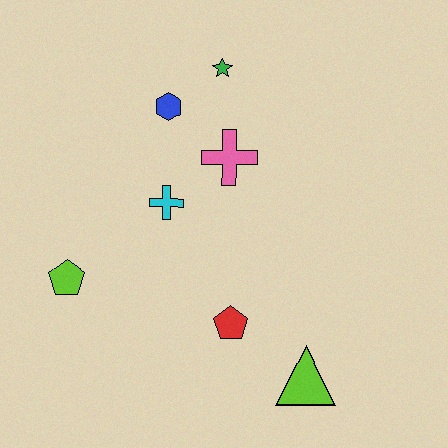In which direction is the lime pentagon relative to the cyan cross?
The lime pentagon is to the left of the cyan cross.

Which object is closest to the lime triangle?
The red pentagon is closest to the lime triangle.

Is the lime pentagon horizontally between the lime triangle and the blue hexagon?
No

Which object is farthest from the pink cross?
The lime triangle is farthest from the pink cross.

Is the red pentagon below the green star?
Yes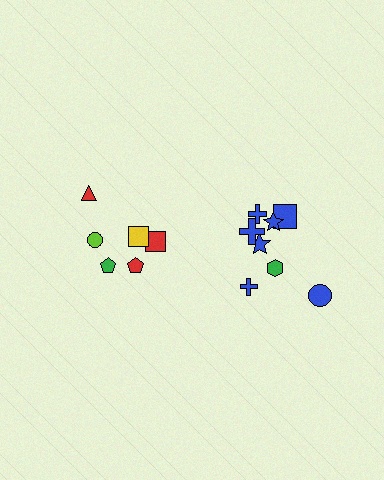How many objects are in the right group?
There are 8 objects.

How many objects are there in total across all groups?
There are 14 objects.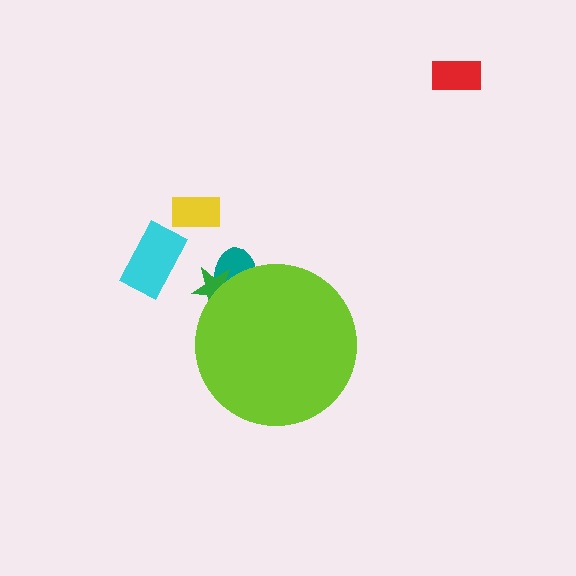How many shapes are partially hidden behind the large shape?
2 shapes are partially hidden.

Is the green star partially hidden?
Yes, the green star is partially hidden behind the lime circle.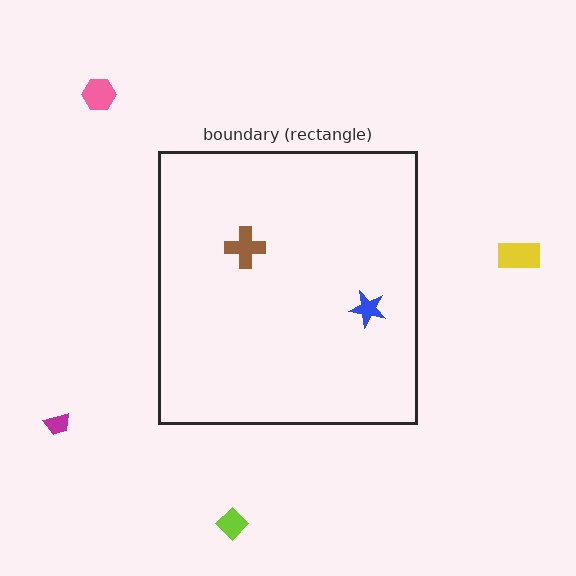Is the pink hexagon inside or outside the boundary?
Outside.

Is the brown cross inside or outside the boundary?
Inside.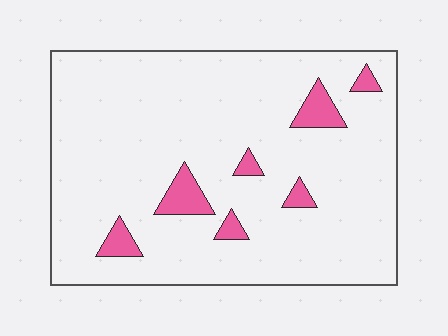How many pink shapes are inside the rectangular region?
7.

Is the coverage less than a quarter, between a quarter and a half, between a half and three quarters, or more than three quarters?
Less than a quarter.